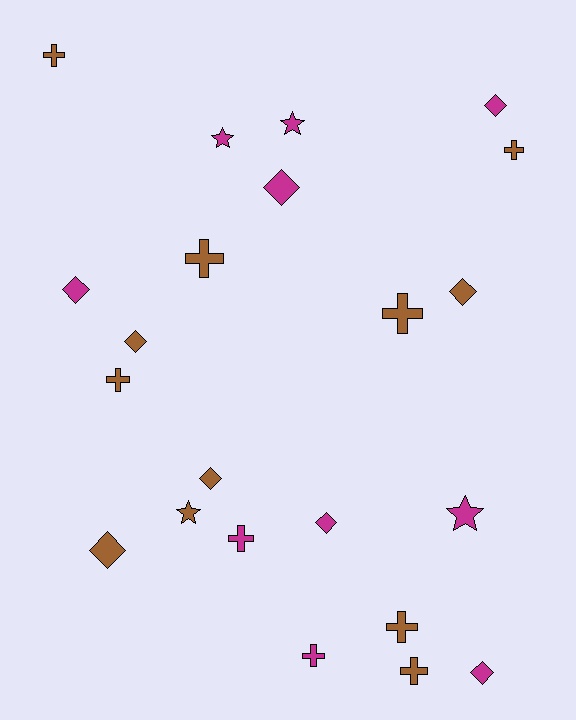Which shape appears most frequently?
Cross, with 9 objects.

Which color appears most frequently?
Brown, with 12 objects.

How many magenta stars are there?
There are 3 magenta stars.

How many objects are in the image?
There are 22 objects.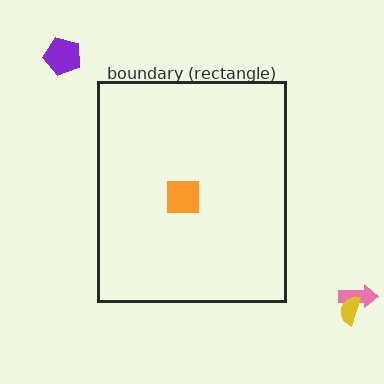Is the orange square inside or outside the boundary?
Inside.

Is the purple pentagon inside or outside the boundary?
Outside.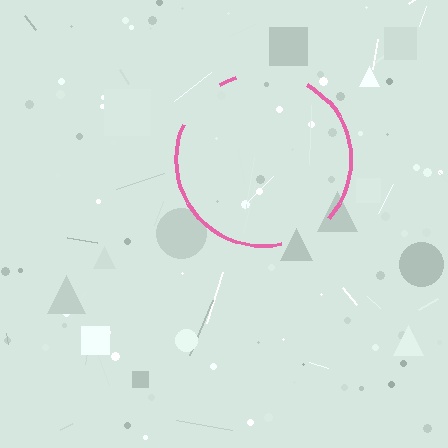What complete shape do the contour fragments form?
The contour fragments form a circle.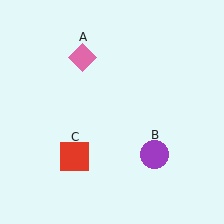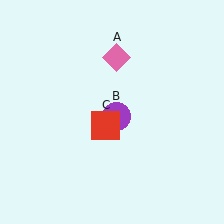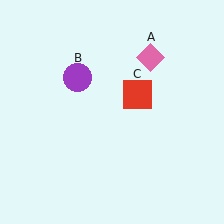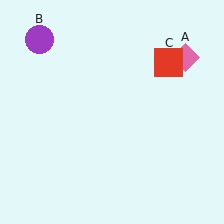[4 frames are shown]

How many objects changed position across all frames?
3 objects changed position: pink diamond (object A), purple circle (object B), red square (object C).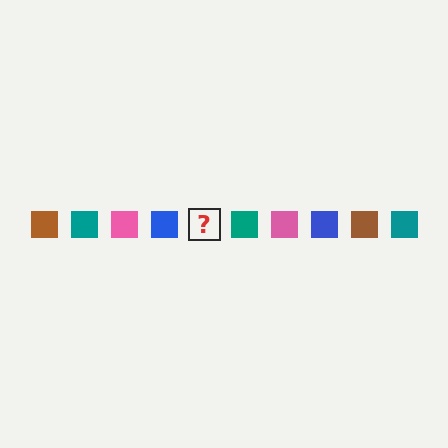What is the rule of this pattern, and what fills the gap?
The rule is that the pattern cycles through brown, teal, pink, blue squares. The gap should be filled with a brown square.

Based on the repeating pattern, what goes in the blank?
The blank should be a brown square.